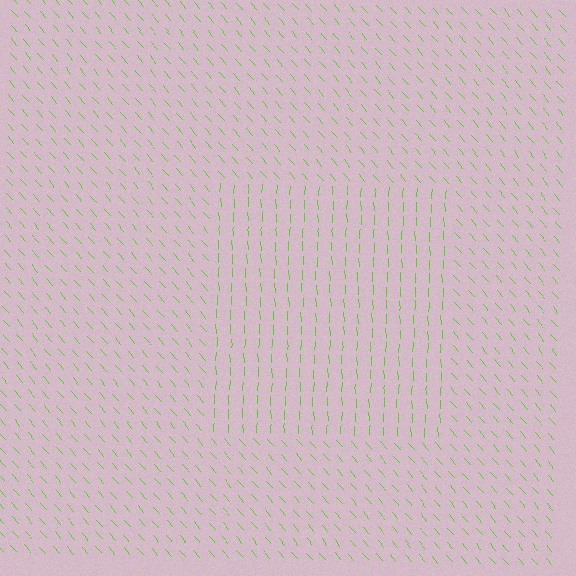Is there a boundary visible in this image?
Yes, there is a texture boundary formed by a change in line orientation.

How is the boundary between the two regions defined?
The boundary is defined purely by a change in line orientation (approximately 40 degrees difference). All lines are the same color and thickness.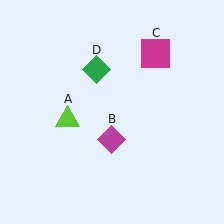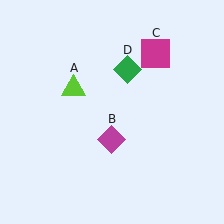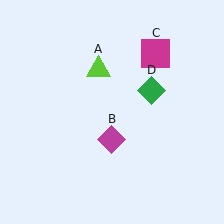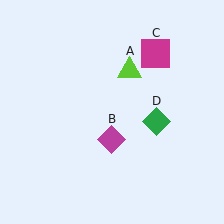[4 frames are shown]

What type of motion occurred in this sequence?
The lime triangle (object A), green diamond (object D) rotated clockwise around the center of the scene.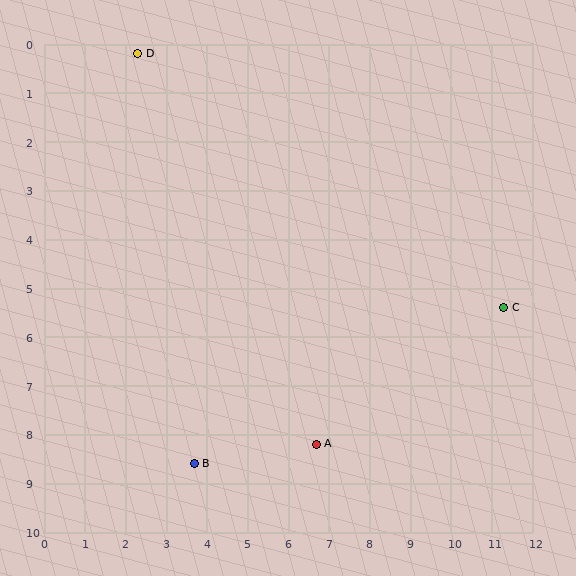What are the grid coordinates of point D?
Point D is at approximately (2.3, 0.2).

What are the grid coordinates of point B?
Point B is at approximately (3.7, 8.6).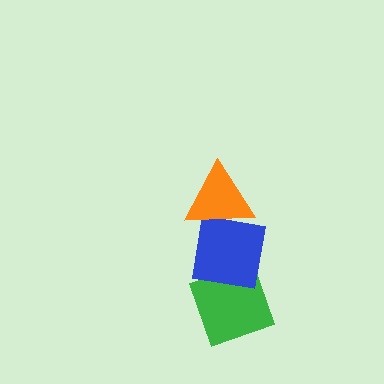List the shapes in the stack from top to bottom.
From top to bottom: the orange triangle, the blue square, the green diamond.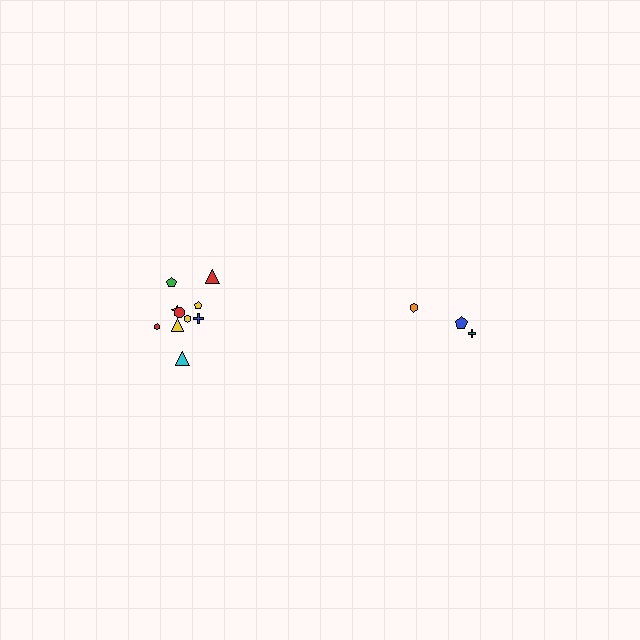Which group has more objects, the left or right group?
The left group.